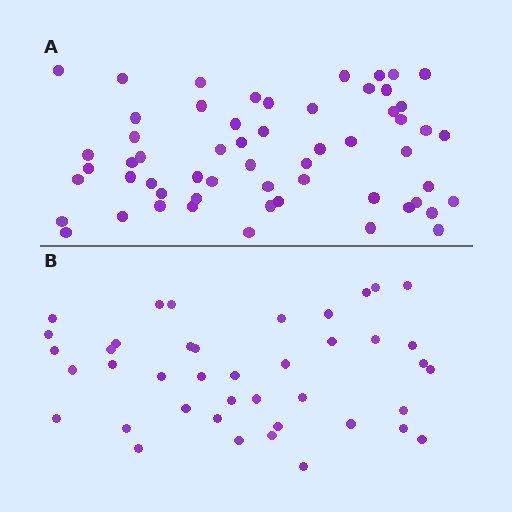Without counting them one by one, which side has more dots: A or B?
Region A (the top region) has more dots.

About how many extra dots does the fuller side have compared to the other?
Region A has approximately 15 more dots than region B.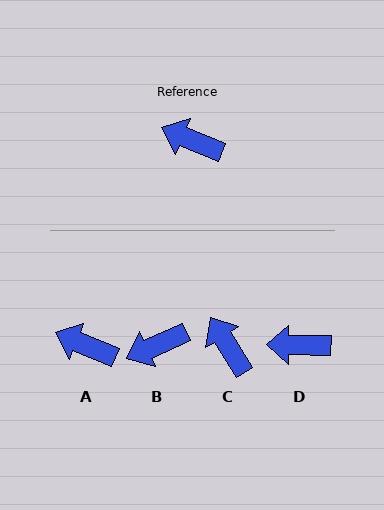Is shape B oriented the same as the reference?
No, it is off by about 46 degrees.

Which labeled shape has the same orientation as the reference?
A.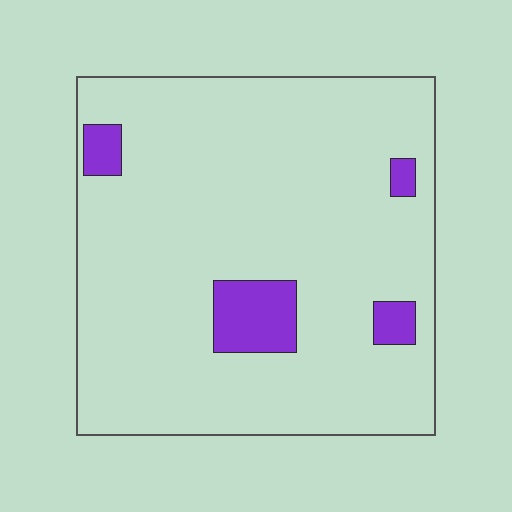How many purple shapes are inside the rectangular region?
4.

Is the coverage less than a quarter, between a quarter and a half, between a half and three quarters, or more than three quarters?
Less than a quarter.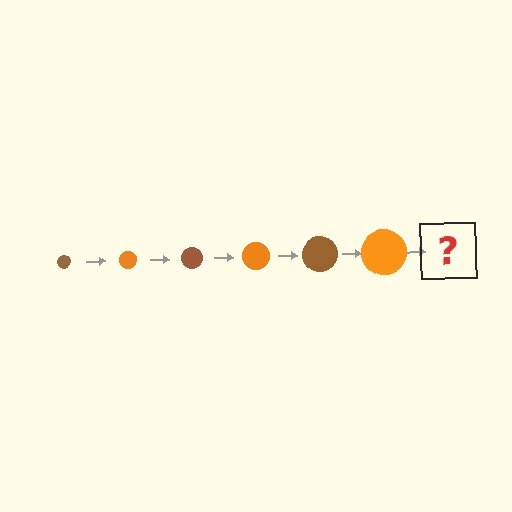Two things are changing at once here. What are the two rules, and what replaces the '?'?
The two rules are that the circle grows larger each step and the color cycles through brown and orange. The '?' should be a brown circle, larger than the previous one.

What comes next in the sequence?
The next element should be a brown circle, larger than the previous one.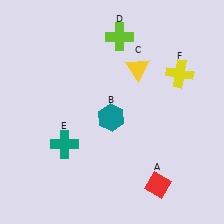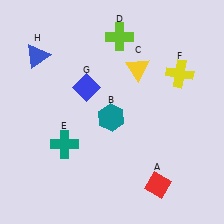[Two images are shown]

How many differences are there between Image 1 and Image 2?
There are 2 differences between the two images.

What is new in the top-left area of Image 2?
A blue diamond (G) was added in the top-left area of Image 2.